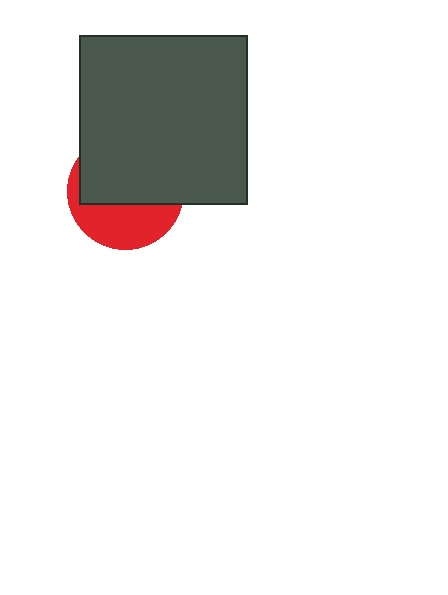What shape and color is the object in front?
The object in front is a dark gray square.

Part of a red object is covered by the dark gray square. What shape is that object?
It is a circle.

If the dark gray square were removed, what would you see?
You would see the complete red circle.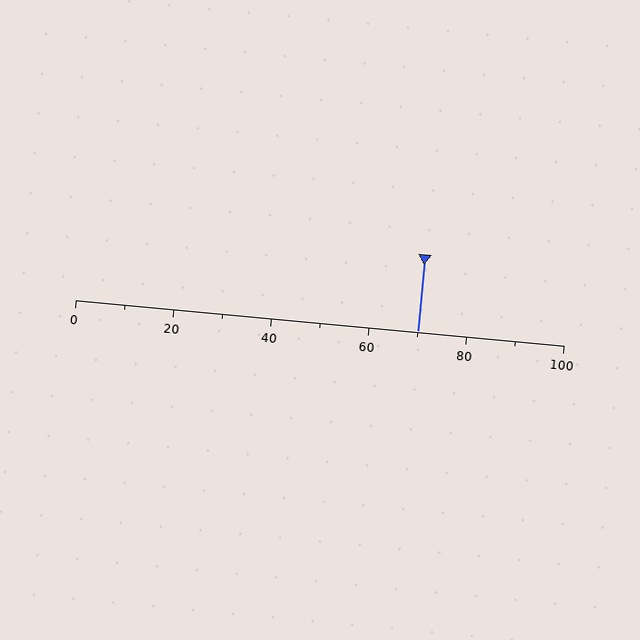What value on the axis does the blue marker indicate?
The marker indicates approximately 70.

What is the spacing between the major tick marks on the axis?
The major ticks are spaced 20 apart.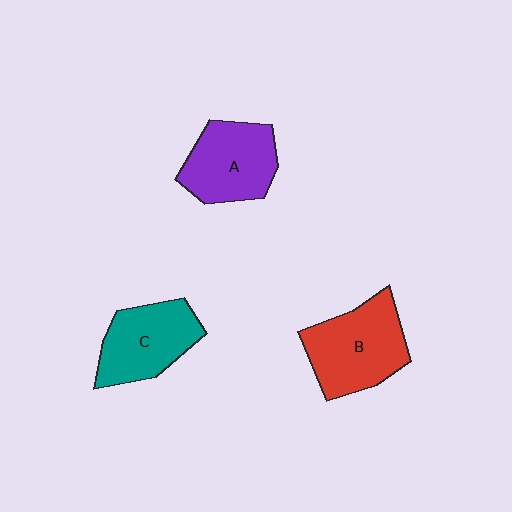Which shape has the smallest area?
Shape C (teal).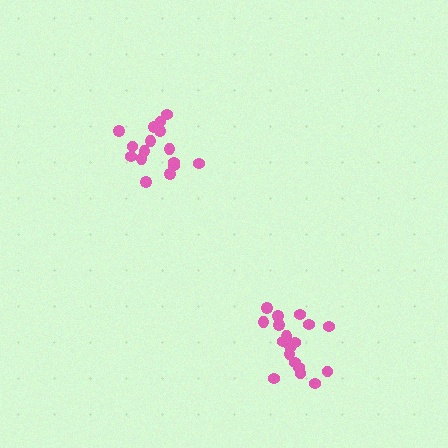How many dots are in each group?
Group 1: 19 dots, Group 2: 16 dots (35 total).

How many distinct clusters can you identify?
There are 2 distinct clusters.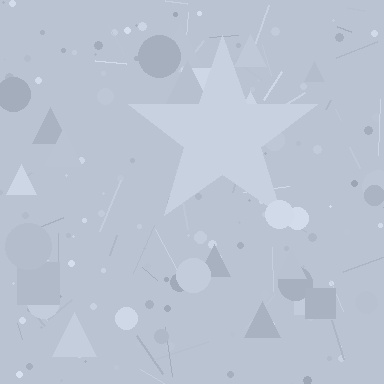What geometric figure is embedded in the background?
A star is embedded in the background.